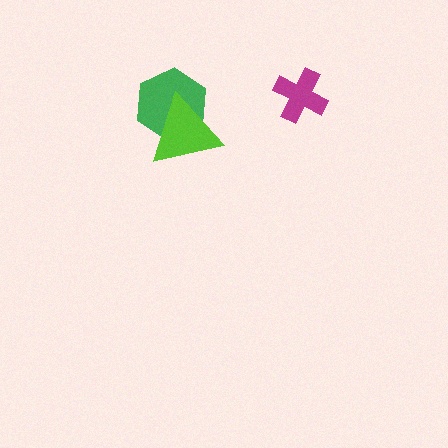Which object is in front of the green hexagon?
The lime triangle is in front of the green hexagon.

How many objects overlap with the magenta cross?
0 objects overlap with the magenta cross.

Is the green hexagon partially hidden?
Yes, it is partially covered by another shape.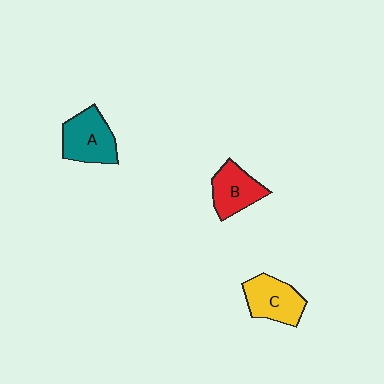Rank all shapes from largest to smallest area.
From largest to smallest: A (teal), C (yellow), B (red).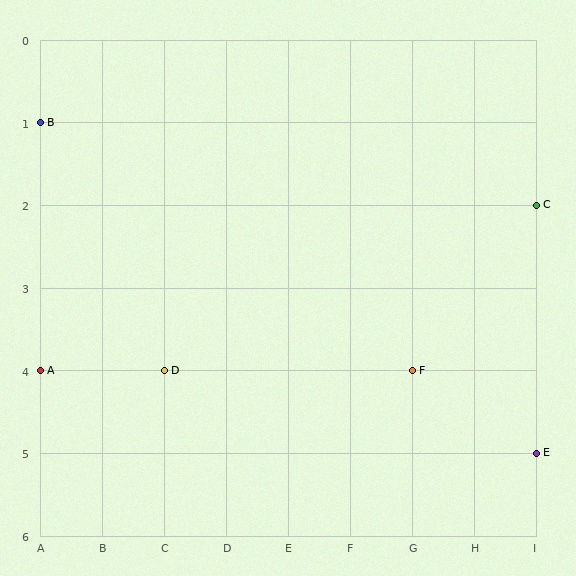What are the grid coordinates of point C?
Point C is at grid coordinates (I, 2).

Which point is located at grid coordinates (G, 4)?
Point F is at (G, 4).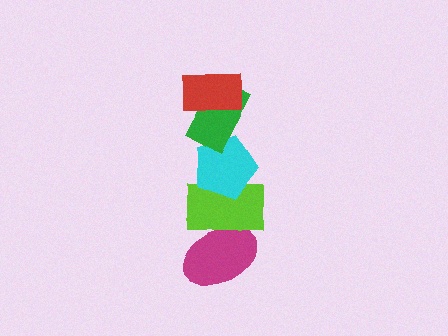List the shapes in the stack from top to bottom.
From top to bottom: the red rectangle, the green rectangle, the cyan pentagon, the lime rectangle, the magenta ellipse.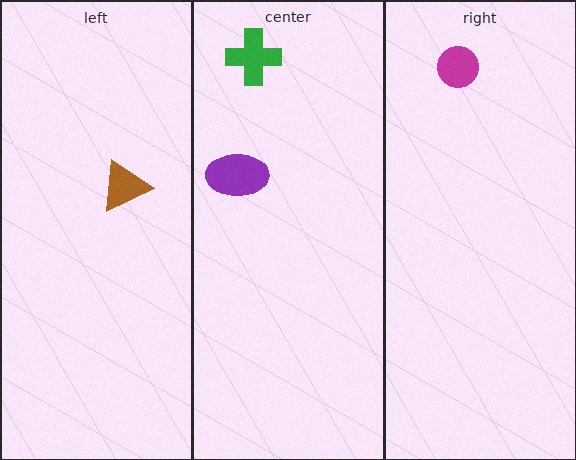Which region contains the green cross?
The center region.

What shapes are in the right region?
The magenta circle.